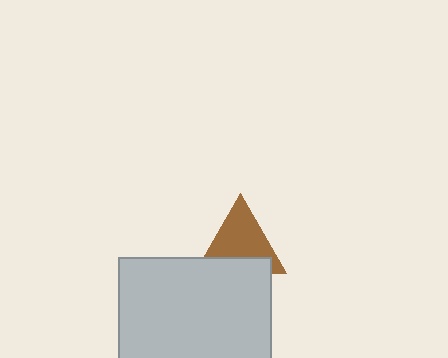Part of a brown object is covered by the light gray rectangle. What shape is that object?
It is a triangle.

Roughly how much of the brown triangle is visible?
Most of it is visible (roughly 69%).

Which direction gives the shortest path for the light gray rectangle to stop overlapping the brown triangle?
Moving down gives the shortest separation.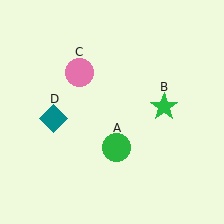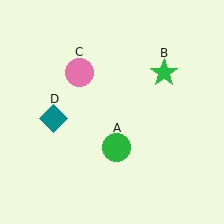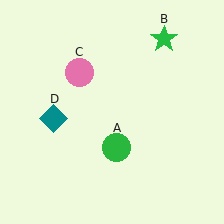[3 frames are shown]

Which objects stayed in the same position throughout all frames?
Green circle (object A) and pink circle (object C) and teal diamond (object D) remained stationary.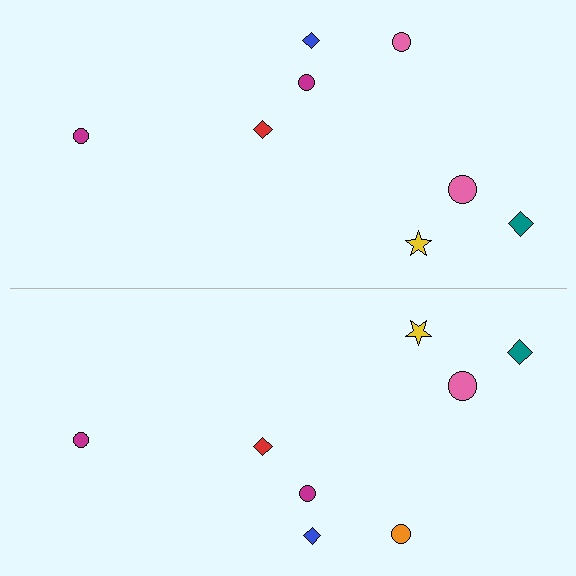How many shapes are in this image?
There are 16 shapes in this image.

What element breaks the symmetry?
The orange circle on the bottom side breaks the symmetry — its mirror counterpart is pink.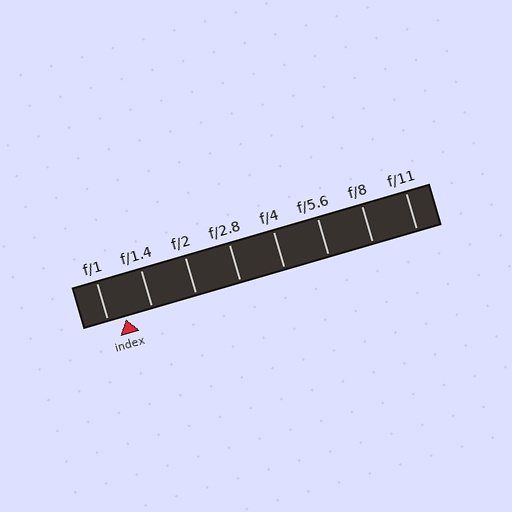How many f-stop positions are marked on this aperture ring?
There are 8 f-stop positions marked.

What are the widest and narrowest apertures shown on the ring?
The widest aperture shown is f/1 and the narrowest is f/11.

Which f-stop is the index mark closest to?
The index mark is closest to f/1.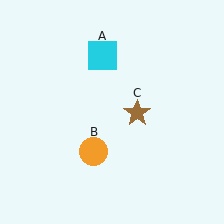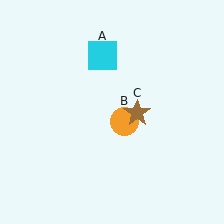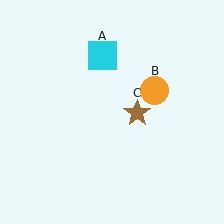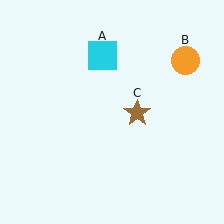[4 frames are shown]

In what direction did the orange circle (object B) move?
The orange circle (object B) moved up and to the right.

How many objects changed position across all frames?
1 object changed position: orange circle (object B).